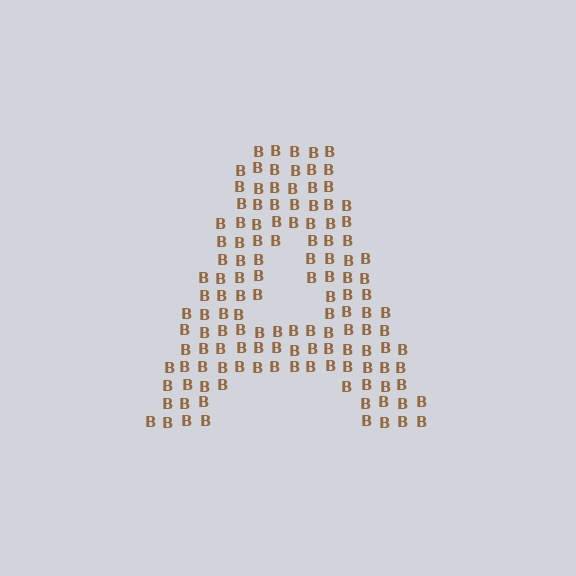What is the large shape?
The large shape is the letter A.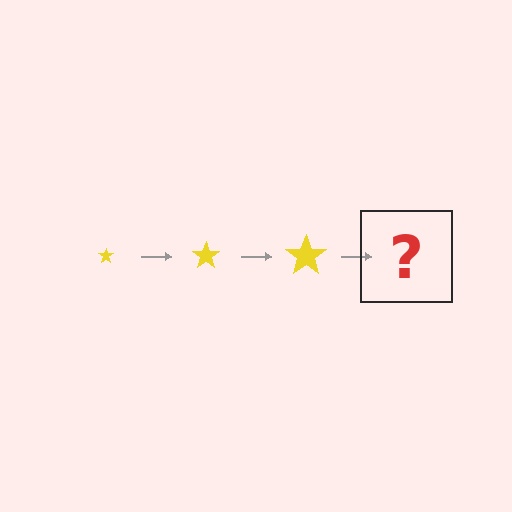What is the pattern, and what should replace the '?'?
The pattern is that the star gets progressively larger each step. The '?' should be a yellow star, larger than the previous one.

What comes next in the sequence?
The next element should be a yellow star, larger than the previous one.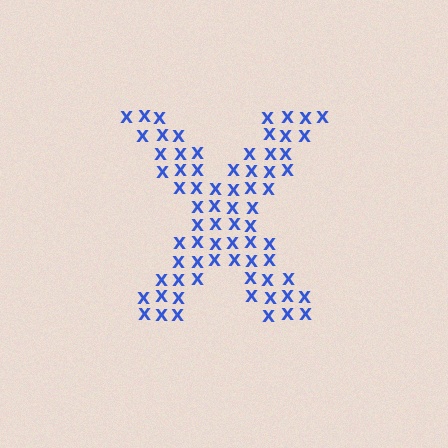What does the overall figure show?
The overall figure shows the letter X.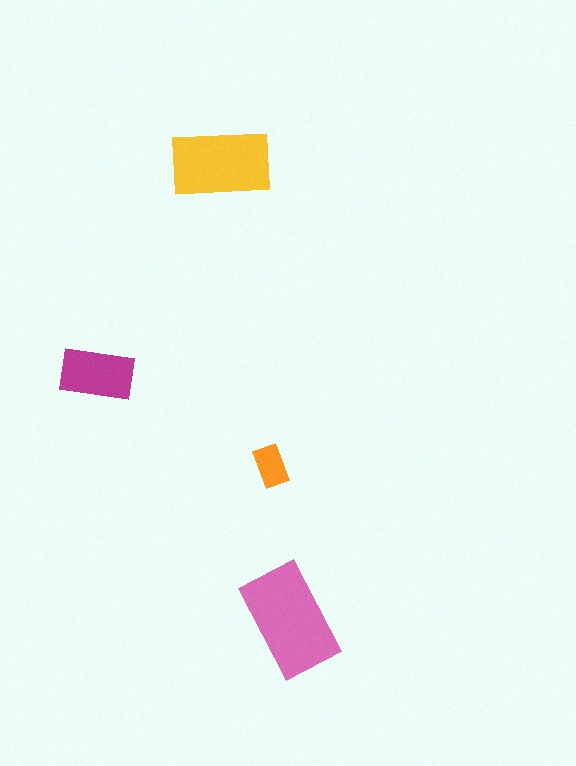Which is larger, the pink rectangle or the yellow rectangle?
The pink one.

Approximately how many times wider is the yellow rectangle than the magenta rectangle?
About 1.5 times wider.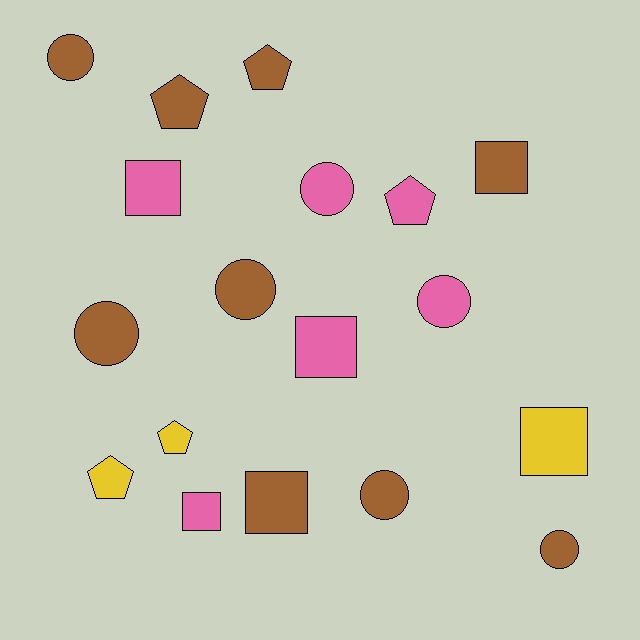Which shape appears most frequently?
Circle, with 7 objects.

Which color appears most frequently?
Brown, with 9 objects.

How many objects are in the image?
There are 18 objects.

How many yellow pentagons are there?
There are 2 yellow pentagons.